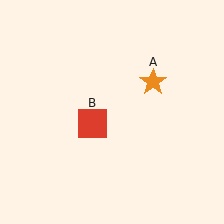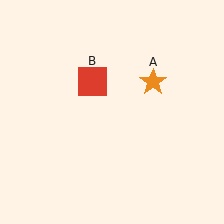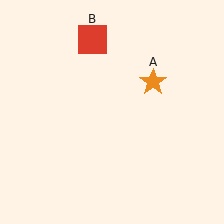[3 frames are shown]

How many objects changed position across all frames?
1 object changed position: red square (object B).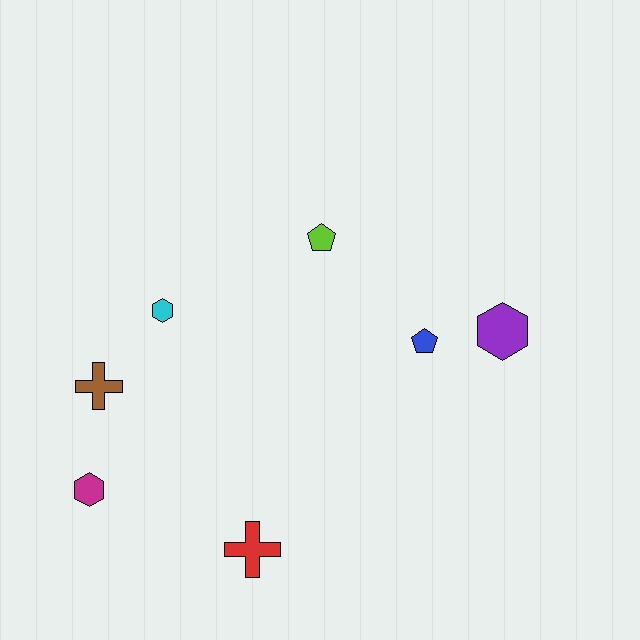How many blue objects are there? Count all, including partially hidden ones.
There is 1 blue object.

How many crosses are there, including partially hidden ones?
There are 2 crosses.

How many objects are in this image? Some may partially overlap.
There are 7 objects.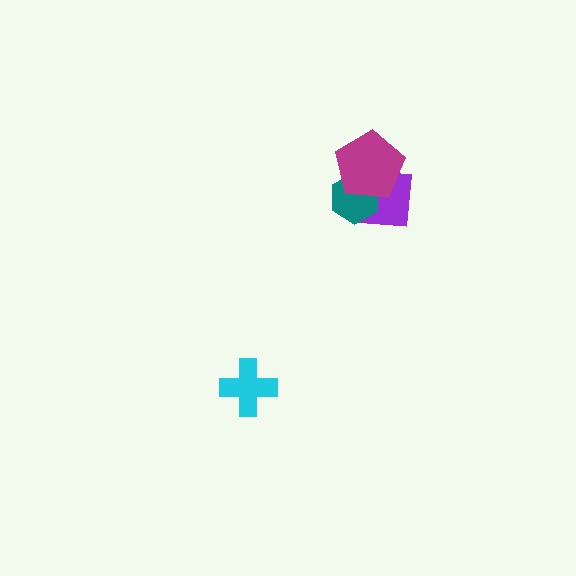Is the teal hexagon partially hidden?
Yes, it is partially covered by another shape.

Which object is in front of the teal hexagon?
The magenta pentagon is in front of the teal hexagon.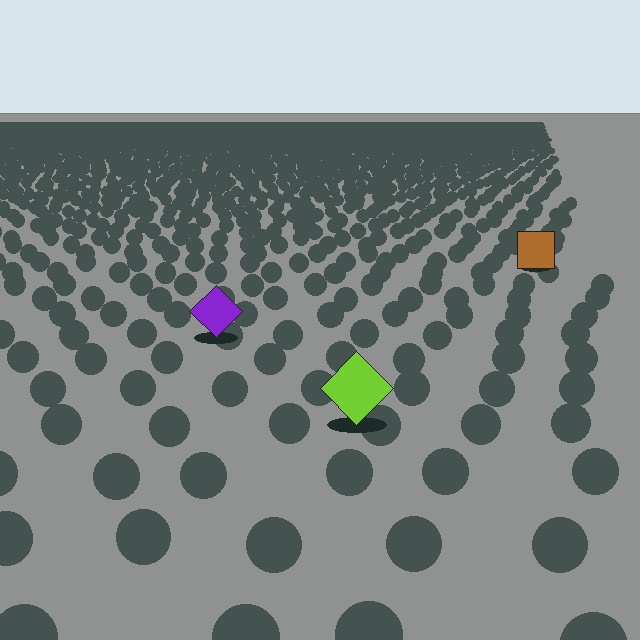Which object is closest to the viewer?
The lime diamond is closest. The texture marks near it are larger and more spread out.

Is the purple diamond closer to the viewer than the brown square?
Yes. The purple diamond is closer — you can tell from the texture gradient: the ground texture is coarser near it.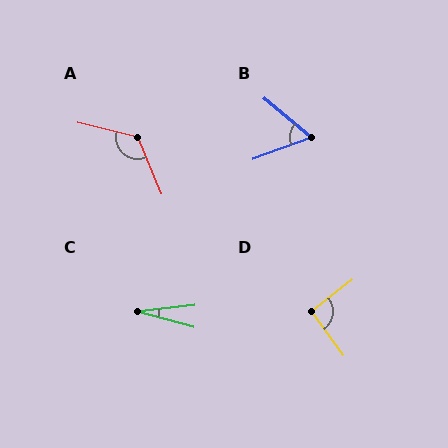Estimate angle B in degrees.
Approximately 59 degrees.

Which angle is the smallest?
C, at approximately 21 degrees.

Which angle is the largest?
A, at approximately 126 degrees.